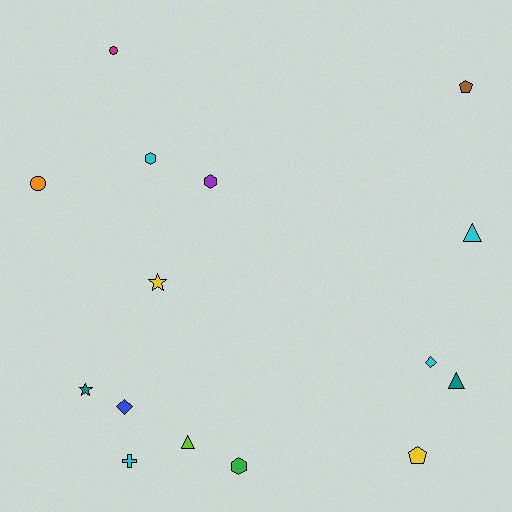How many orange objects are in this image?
There is 1 orange object.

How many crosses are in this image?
There is 1 cross.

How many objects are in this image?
There are 15 objects.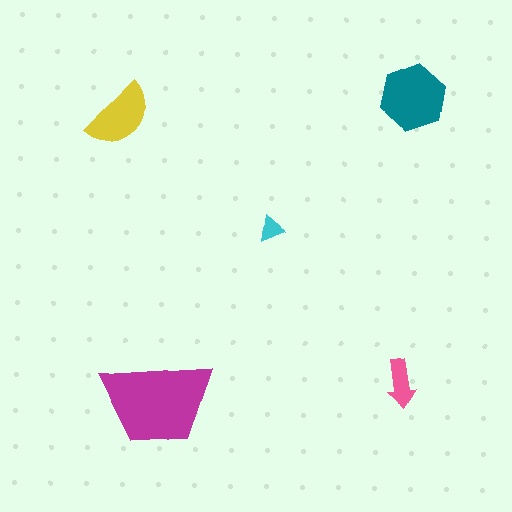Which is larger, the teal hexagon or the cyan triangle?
The teal hexagon.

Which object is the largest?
The magenta trapezoid.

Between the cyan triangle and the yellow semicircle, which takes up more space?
The yellow semicircle.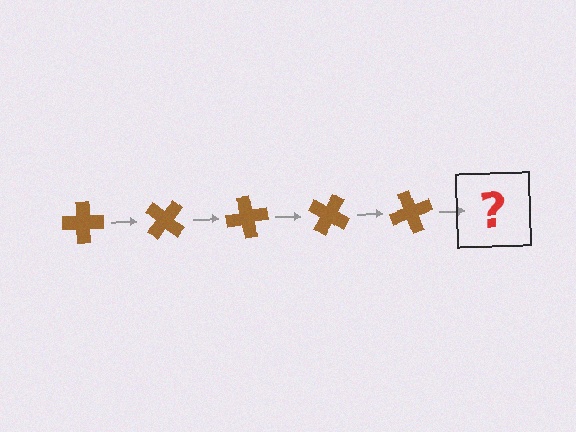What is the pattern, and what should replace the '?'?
The pattern is that the cross rotates 40 degrees each step. The '?' should be a brown cross rotated 200 degrees.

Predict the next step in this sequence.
The next step is a brown cross rotated 200 degrees.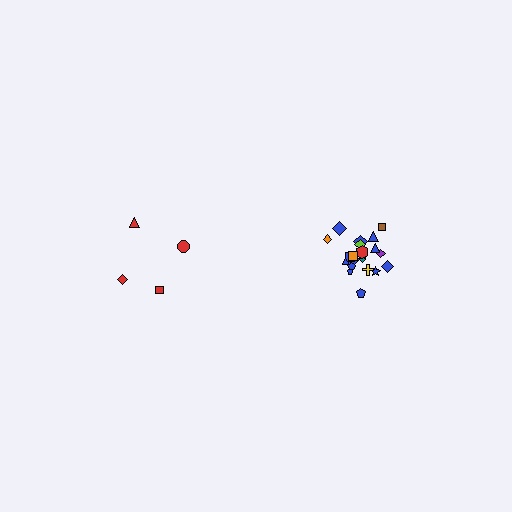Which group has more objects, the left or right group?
The right group.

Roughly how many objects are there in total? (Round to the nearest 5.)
Roughly 25 objects in total.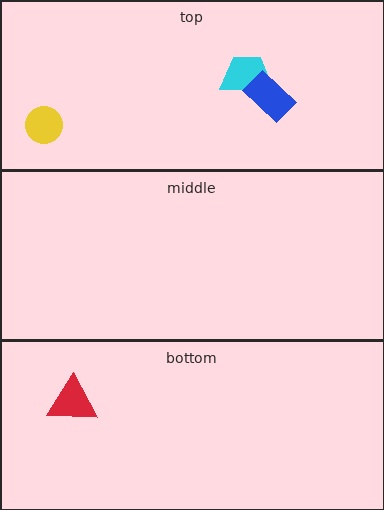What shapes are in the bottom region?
The red triangle.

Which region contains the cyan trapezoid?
The top region.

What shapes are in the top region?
The cyan trapezoid, the yellow circle, the blue rectangle.